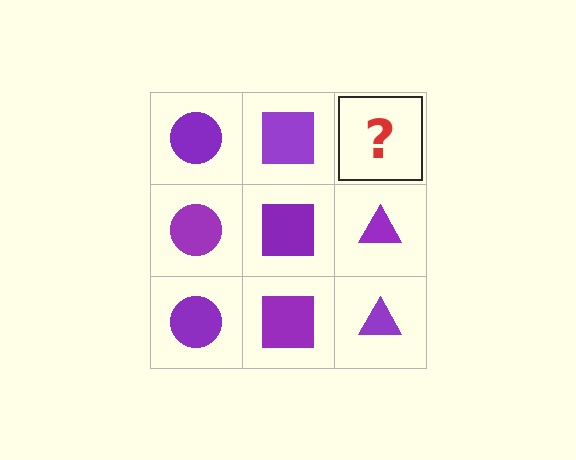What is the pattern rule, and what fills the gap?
The rule is that each column has a consistent shape. The gap should be filled with a purple triangle.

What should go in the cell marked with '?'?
The missing cell should contain a purple triangle.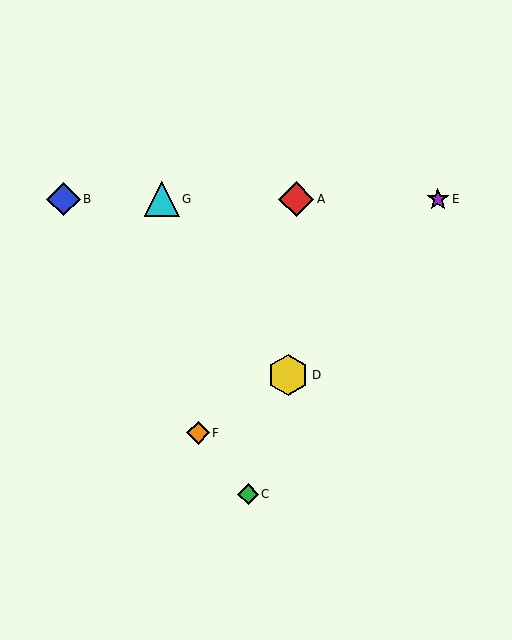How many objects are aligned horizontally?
4 objects (A, B, E, G) are aligned horizontally.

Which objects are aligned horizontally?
Objects A, B, E, G are aligned horizontally.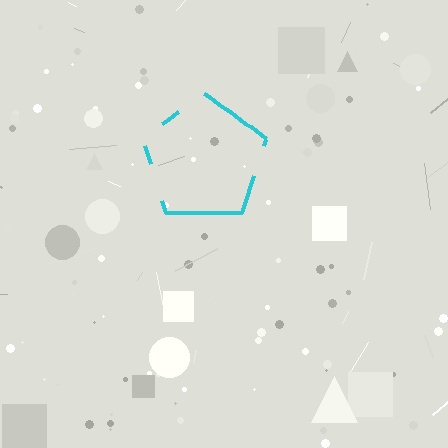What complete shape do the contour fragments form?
The contour fragments form a pentagon.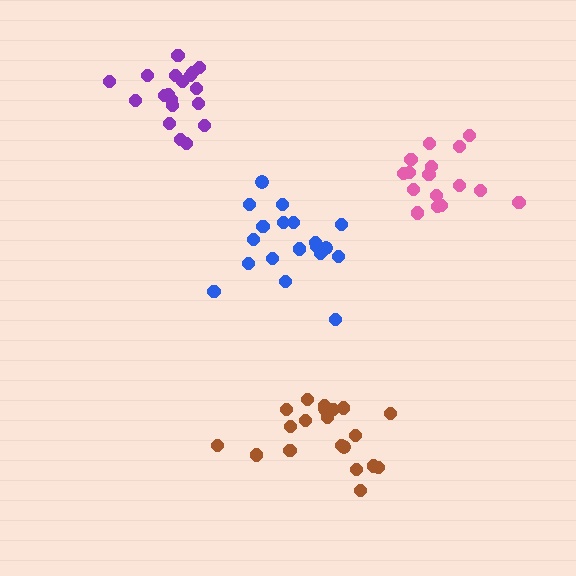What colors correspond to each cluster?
The clusters are colored: purple, brown, pink, blue.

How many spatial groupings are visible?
There are 4 spatial groupings.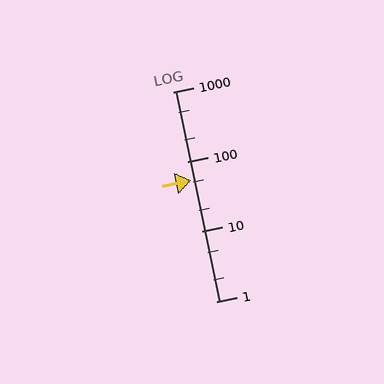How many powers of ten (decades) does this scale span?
The scale spans 3 decades, from 1 to 1000.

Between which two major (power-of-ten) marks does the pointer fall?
The pointer is between 10 and 100.